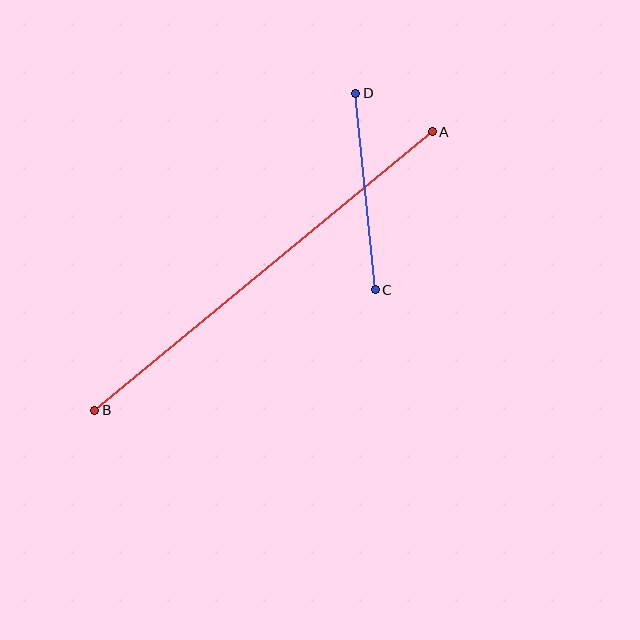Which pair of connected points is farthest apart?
Points A and B are farthest apart.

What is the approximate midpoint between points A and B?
The midpoint is at approximately (264, 271) pixels.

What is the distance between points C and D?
The distance is approximately 198 pixels.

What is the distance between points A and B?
The distance is approximately 437 pixels.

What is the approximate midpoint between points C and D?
The midpoint is at approximately (365, 191) pixels.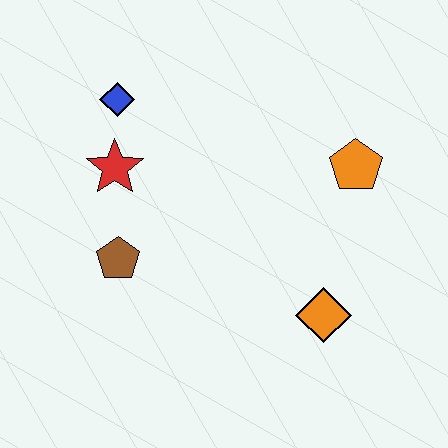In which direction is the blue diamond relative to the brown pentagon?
The blue diamond is above the brown pentagon.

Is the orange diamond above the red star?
No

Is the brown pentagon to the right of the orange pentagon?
No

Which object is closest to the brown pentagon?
The red star is closest to the brown pentagon.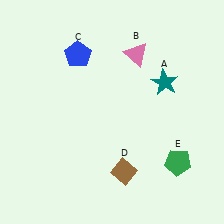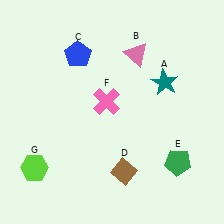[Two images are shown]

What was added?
A pink cross (F), a lime hexagon (G) were added in Image 2.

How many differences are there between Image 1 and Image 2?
There are 2 differences between the two images.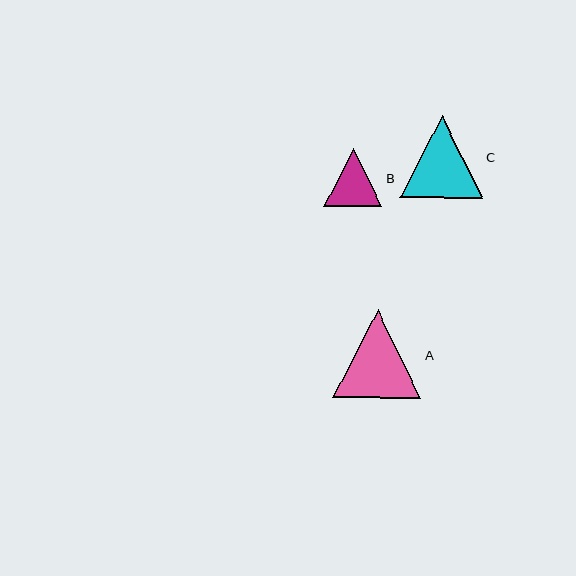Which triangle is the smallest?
Triangle B is the smallest with a size of approximately 58 pixels.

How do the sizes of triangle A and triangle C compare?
Triangle A and triangle C are approximately the same size.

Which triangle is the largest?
Triangle A is the largest with a size of approximately 88 pixels.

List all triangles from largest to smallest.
From largest to smallest: A, C, B.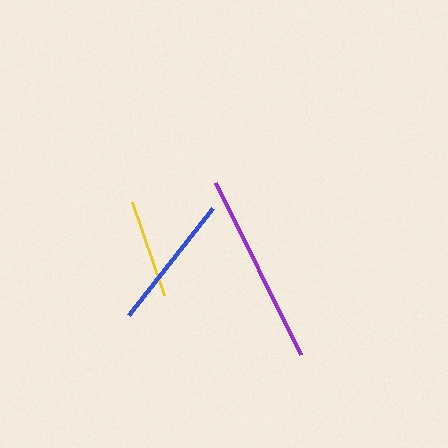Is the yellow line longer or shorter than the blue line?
The blue line is longer than the yellow line.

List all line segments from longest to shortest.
From longest to shortest: purple, blue, yellow.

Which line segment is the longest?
The purple line is the longest at approximately 192 pixels.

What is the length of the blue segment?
The blue segment is approximately 137 pixels long.